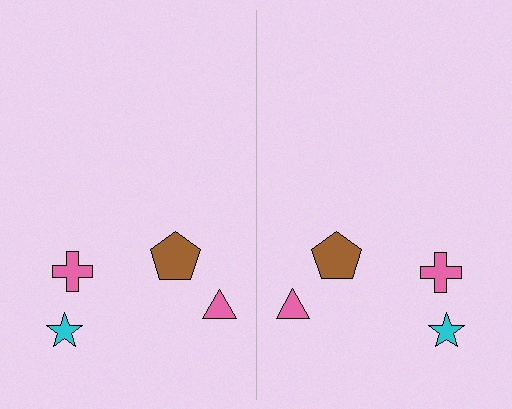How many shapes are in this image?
There are 8 shapes in this image.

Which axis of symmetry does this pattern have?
The pattern has a vertical axis of symmetry running through the center of the image.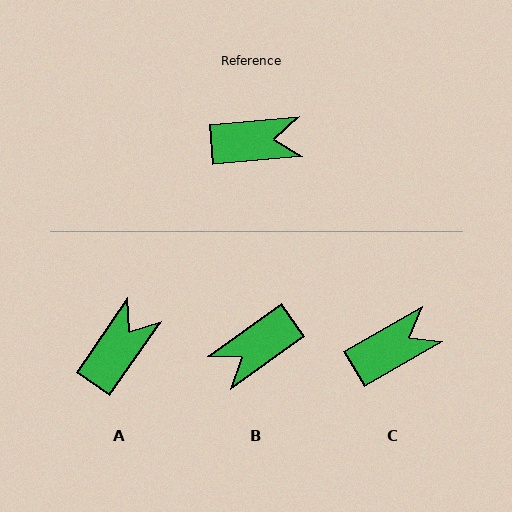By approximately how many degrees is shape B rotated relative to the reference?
Approximately 150 degrees clockwise.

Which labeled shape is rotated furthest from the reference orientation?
B, about 150 degrees away.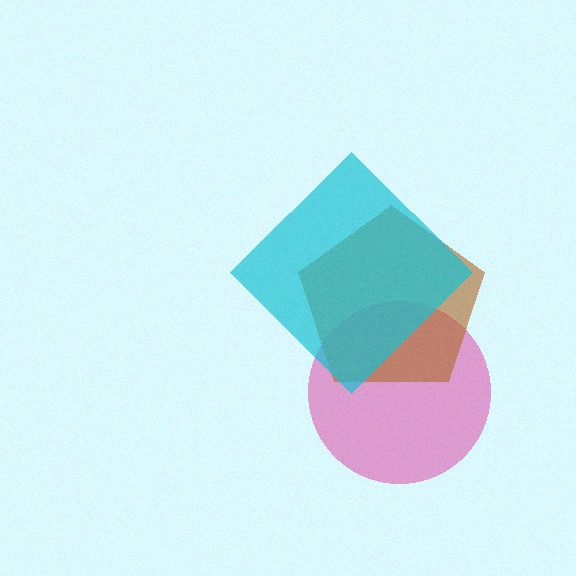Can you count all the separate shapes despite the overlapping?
Yes, there are 3 separate shapes.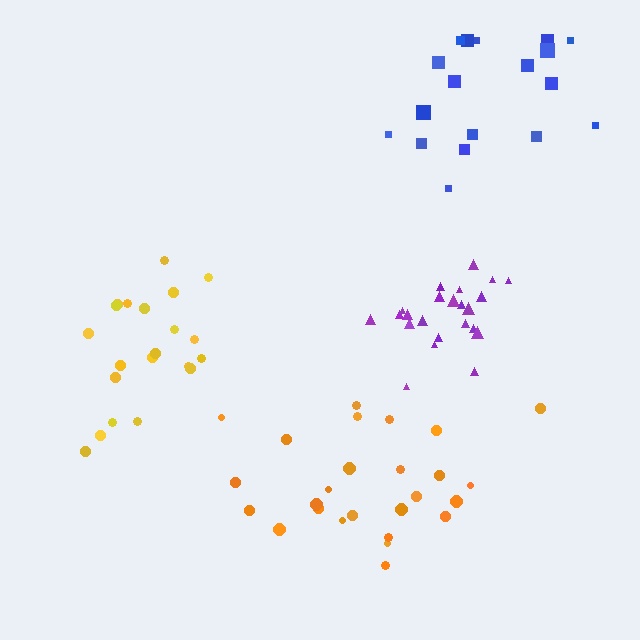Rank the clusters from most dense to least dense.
purple, yellow, blue, orange.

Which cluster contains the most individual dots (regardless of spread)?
Orange (26).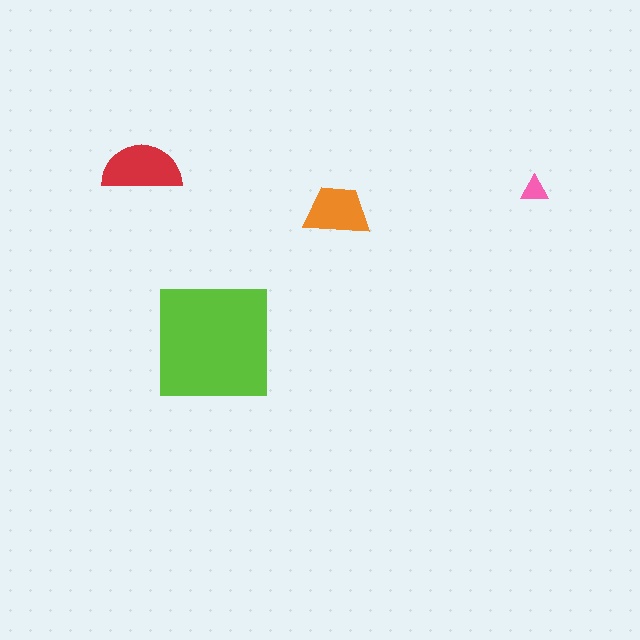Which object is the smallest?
The pink triangle.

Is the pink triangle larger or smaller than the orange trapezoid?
Smaller.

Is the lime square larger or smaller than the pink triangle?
Larger.